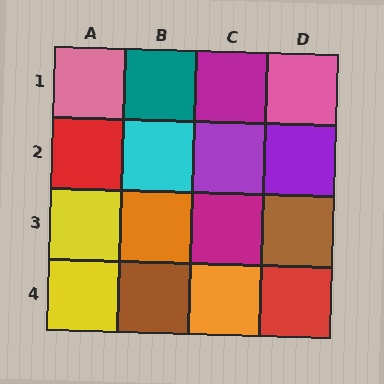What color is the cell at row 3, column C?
Magenta.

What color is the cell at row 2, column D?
Purple.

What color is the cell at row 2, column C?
Purple.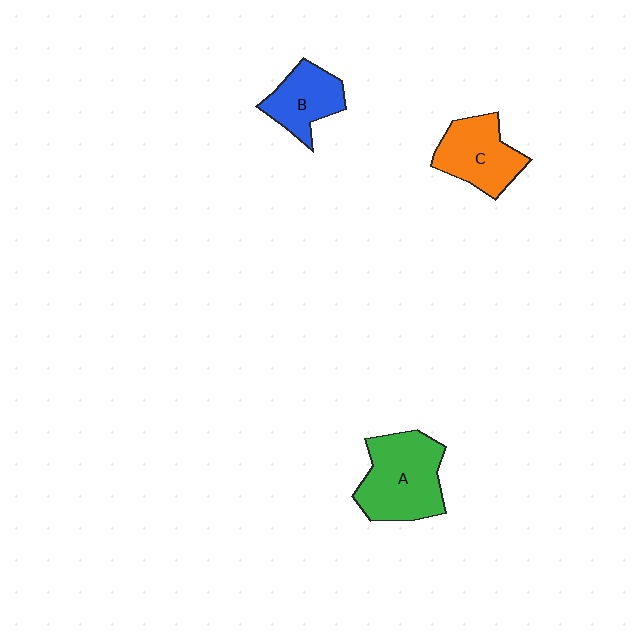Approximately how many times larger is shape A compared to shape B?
Approximately 1.6 times.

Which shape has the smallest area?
Shape B (blue).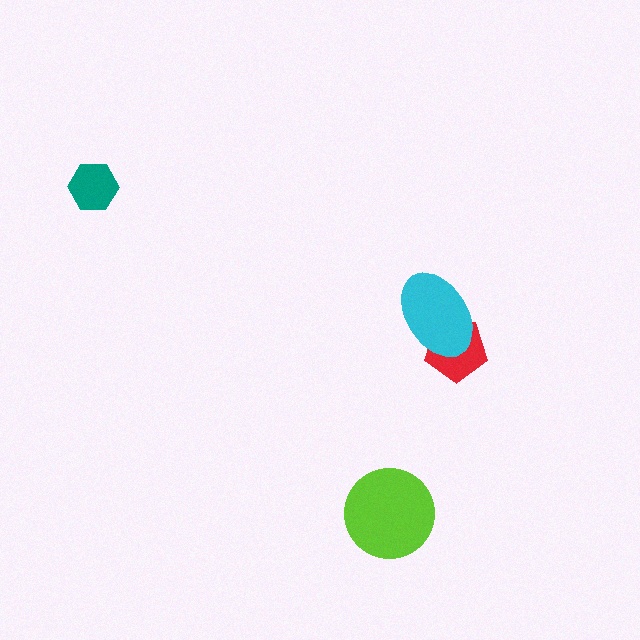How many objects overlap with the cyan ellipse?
1 object overlaps with the cyan ellipse.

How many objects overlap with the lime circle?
0 objects overlap with the lime circle.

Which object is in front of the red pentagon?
The cyan ellipse is in front of the red pentagon.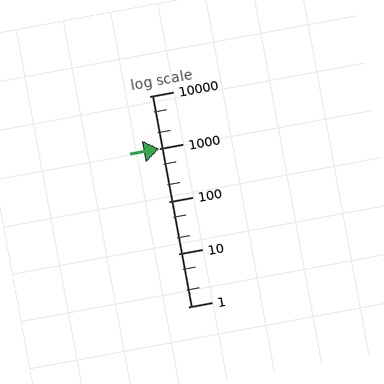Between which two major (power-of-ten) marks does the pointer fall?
The pointer is between 1000 and 10000.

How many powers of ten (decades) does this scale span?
The scale spans 4 decades, from 1 to 10000.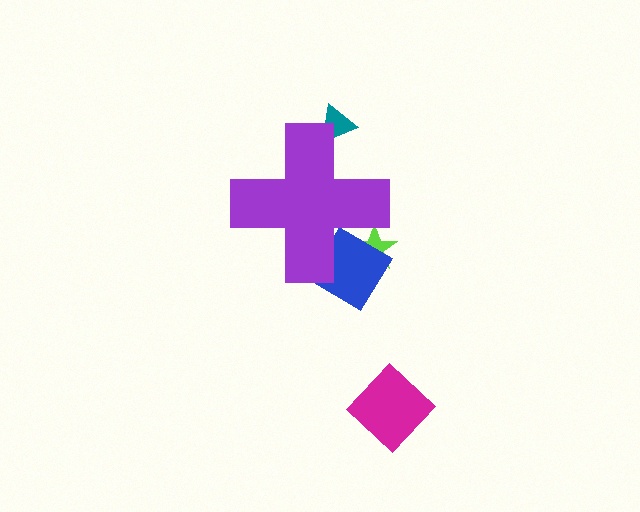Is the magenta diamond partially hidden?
No, the magenta diamond is fully visible.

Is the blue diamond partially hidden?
Yes, the blue diamond is partially hidden behind the purple cross.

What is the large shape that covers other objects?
A purple cross.